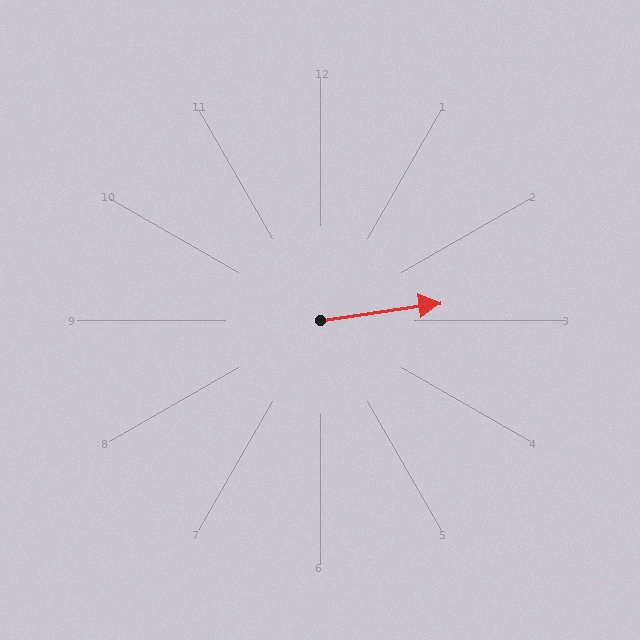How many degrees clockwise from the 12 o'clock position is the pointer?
Approximately 82 degrees.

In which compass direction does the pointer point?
East.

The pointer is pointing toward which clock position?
Roughly 3 o'clock.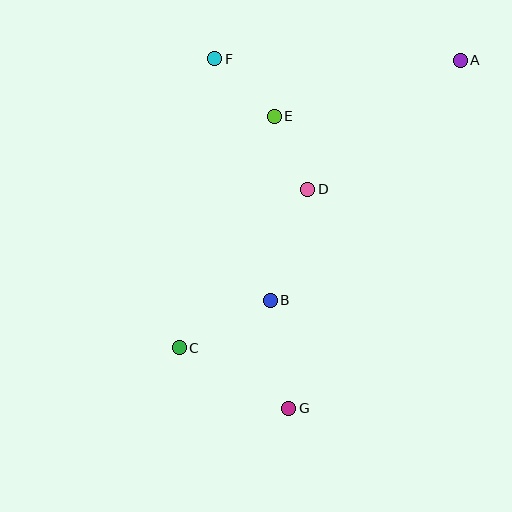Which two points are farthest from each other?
Points A and C are farthest from each other.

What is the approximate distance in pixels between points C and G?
The distance between C and G is approximately 125 pixels.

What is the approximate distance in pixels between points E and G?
The distance between E and G is approximately 292 pixels.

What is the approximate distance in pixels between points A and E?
The distance between A and E is approximately 195 pixels.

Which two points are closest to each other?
Points D and E are closest to each other.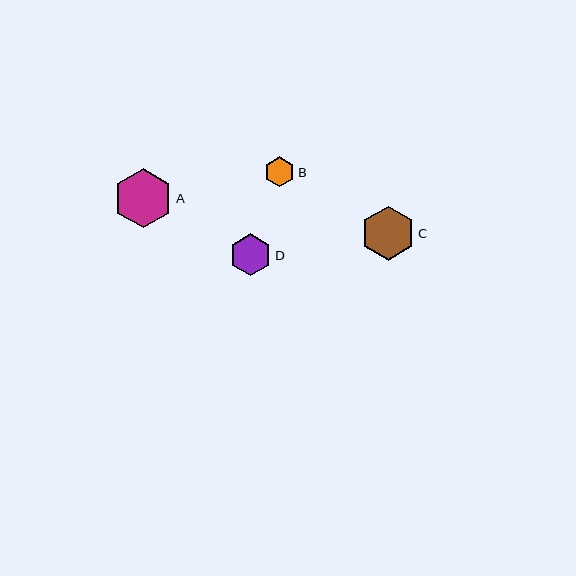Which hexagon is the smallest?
Hexagon B is the smallest with a size of approximately 30 pixels.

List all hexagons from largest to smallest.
From largest to smallest: A, C, D, B.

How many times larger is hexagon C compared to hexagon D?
Hexagon C is approximately 1.3 times the size of hexagon D.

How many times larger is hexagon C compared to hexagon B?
Hexagon C is approximately 1.8 times the size of hexagon B.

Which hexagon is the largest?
Hexagon A is the largest with a size of approximately 59 pixels.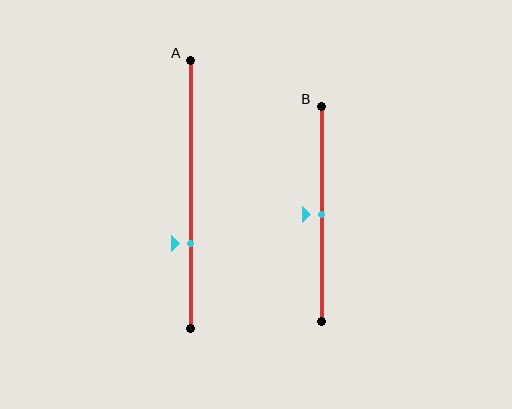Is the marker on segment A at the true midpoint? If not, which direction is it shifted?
No, the marker on segment A is shifted downward by about 18% of the segment length.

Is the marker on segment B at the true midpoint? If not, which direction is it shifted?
Yes, the marker on segment B is at the true midpoint.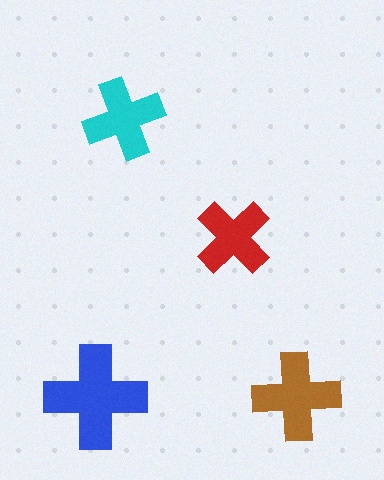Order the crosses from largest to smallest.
the blue one, the brown one, the cyan one, the red one.